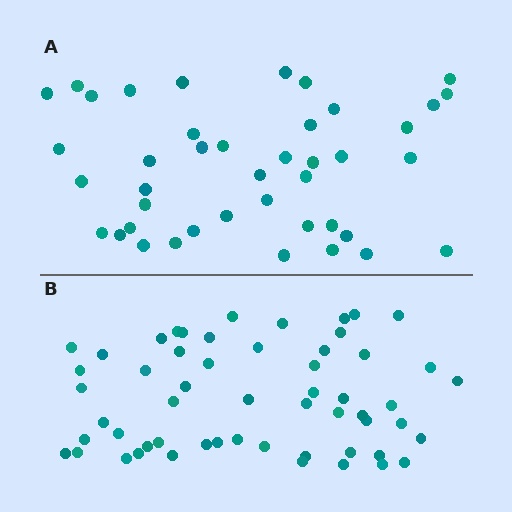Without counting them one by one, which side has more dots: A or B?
Region B (the bottom region) has more dots.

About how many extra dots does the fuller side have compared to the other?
Region B has approximately 15 more dots than region A.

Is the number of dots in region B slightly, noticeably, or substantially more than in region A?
Region B has noticeably more, but not dramatically so. The ratio is roughly 1.3 to 1.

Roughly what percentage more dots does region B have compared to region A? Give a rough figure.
About 35% more.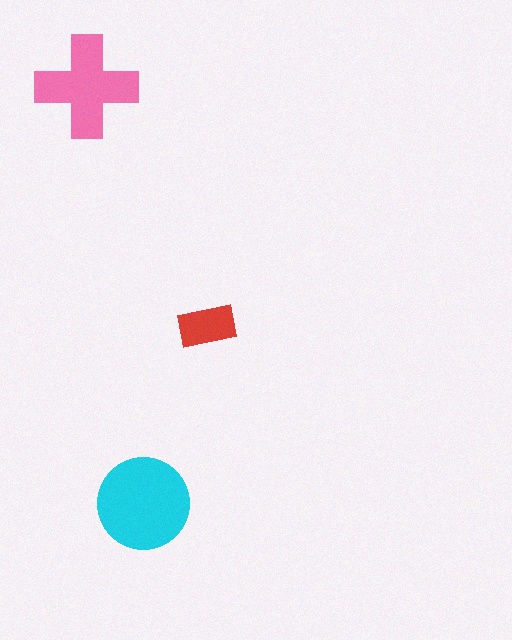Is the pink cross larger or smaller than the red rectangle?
Larger.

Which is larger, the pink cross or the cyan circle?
The cyan circle.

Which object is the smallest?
The red rectangle.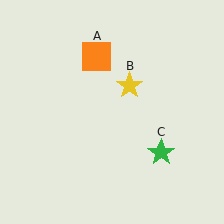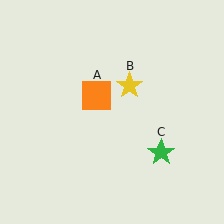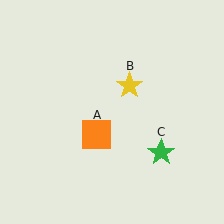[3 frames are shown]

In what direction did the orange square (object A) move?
The orange square (object A) moved down.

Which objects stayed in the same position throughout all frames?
Yellow star (object B) and green star (object C) remained stationary.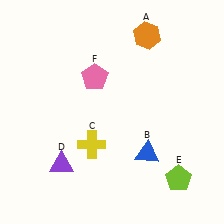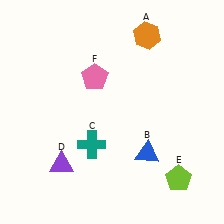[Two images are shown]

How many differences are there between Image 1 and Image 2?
There is 1 difference between the two images.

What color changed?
The cross (C) changed from yellow in Image 1 to teal in Image 2.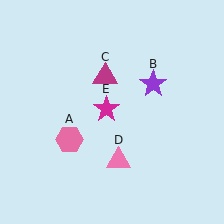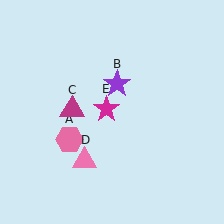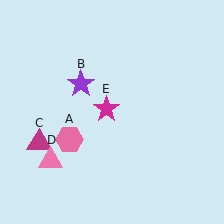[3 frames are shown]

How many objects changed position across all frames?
3 objects changed position: purple star (object B), magenta triangle (object C), pink triangle (object D).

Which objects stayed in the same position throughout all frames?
Pink hexagon (object A) and magenta star (object E) remained stationary.